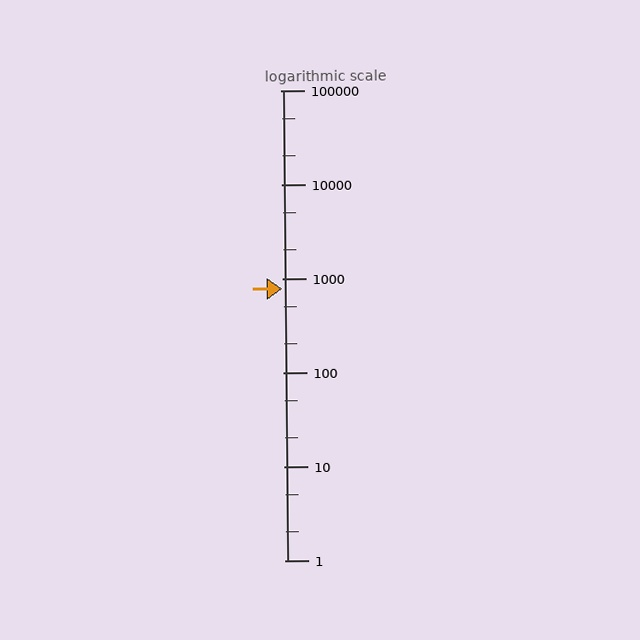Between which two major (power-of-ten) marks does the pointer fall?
The pointer is between 100 and 1000.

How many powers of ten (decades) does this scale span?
The scale spans 5 decades, from 1 to 100000.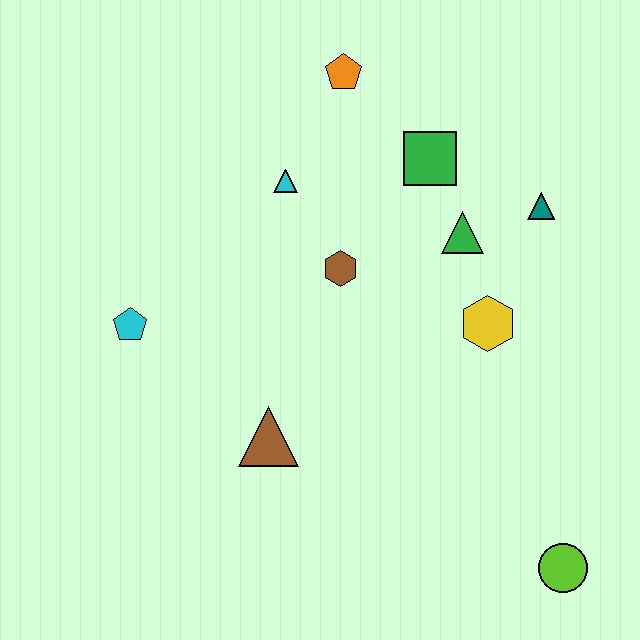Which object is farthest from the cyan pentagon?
The lime circle is farthest from the cyan pentagon.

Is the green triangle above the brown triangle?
Yes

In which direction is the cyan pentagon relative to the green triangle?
The cyan pentagon is to the left of the green triangle.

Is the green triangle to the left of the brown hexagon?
No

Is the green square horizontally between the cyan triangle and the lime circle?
Yes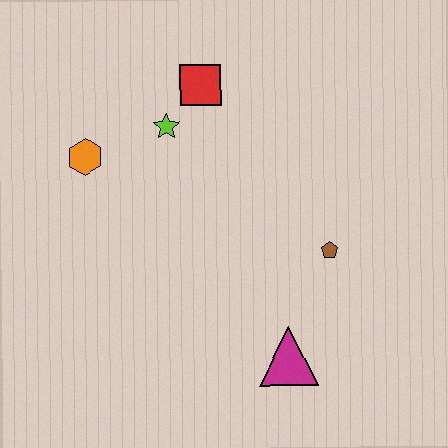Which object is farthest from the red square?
The magenta triangle is farthest from the red square.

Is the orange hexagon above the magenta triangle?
Yes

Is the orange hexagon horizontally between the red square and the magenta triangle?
No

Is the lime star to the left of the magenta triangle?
Yes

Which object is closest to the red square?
The lime star is closest to the red square.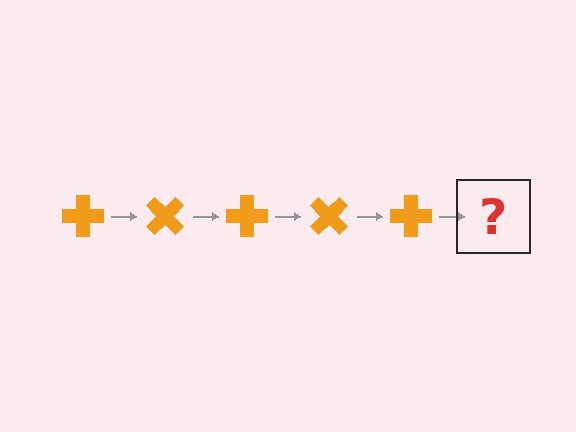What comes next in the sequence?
The next element should be an orange cross rotated 225 degrees.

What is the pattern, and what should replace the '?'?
The pattern is that the cross rotates 45 degrees each step. The '?' should be an orange cross rotated 225 degrees.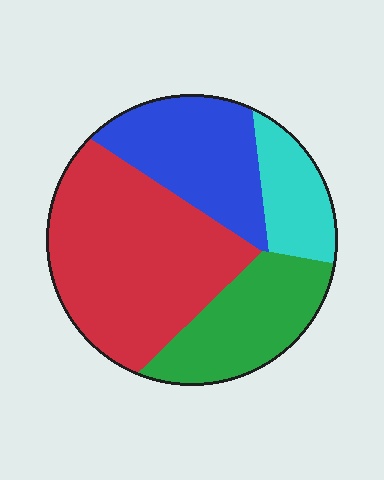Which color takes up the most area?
Red, at roughly 45%.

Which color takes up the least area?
Cyan, at roughly 15%.